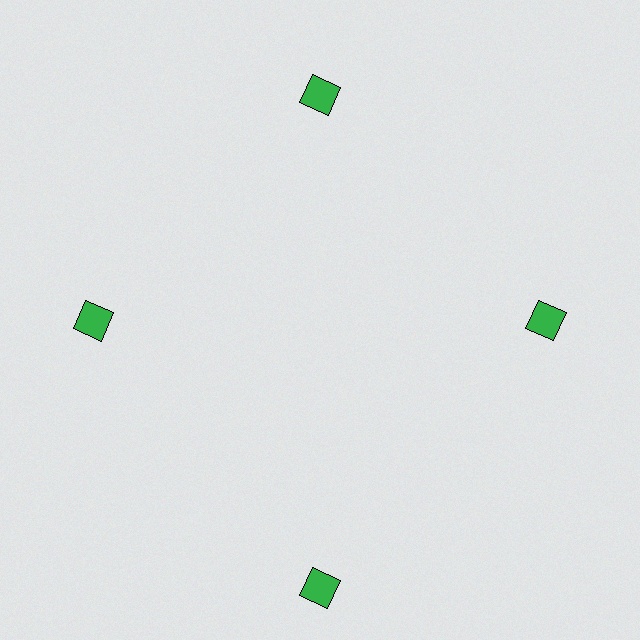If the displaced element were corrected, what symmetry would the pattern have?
It would have 4-fold rotational symmetry — the pattern would map onto itself every 90 degrees.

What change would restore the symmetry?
The symmetry would be restored by moving it inward, back onto the ring so that all 4 diamonds sit at equal angles and equal distance from the center.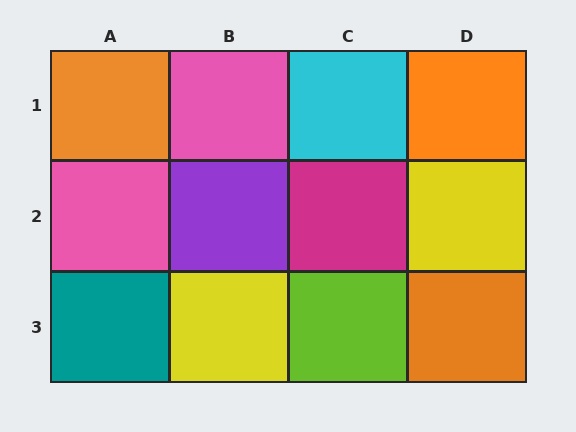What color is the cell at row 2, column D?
Yellow.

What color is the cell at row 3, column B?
Yellow.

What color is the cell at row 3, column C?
Lime.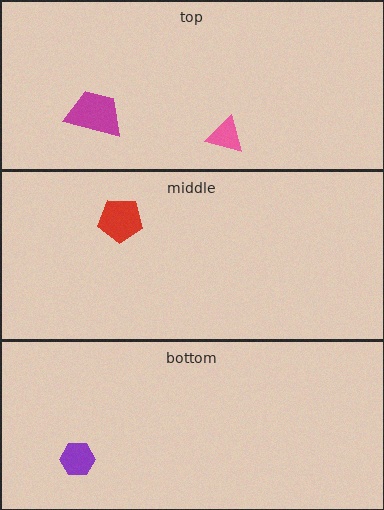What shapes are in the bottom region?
The purple hexagon.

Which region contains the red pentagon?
The middle region.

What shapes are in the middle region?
The red pentagon.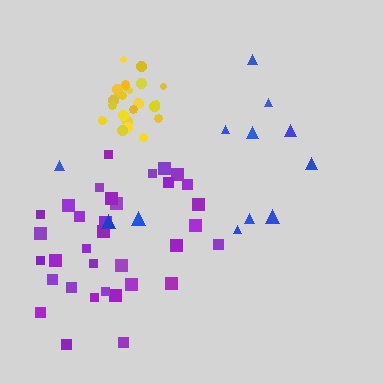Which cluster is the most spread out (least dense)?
Blue.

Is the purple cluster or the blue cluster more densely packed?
Purple.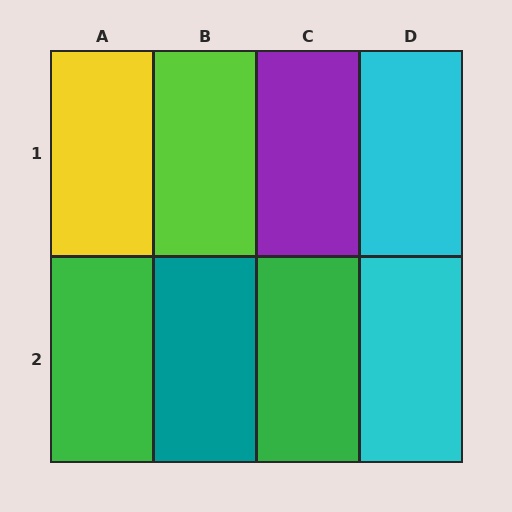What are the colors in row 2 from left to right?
Green, teal, green, cyan.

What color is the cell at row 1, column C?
Purple.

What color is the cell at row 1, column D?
Cyan.